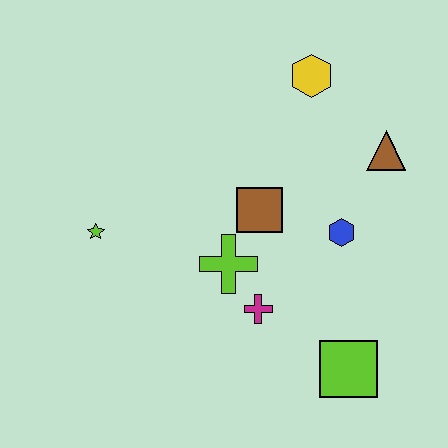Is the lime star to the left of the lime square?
Yes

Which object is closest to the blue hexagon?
The brown square is closest to the blue hexagon.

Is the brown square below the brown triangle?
Yes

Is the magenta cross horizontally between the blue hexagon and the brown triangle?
No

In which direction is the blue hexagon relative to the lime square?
The blue hexagon is above the lime square.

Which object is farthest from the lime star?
The brown triangle is farthest from the lime star.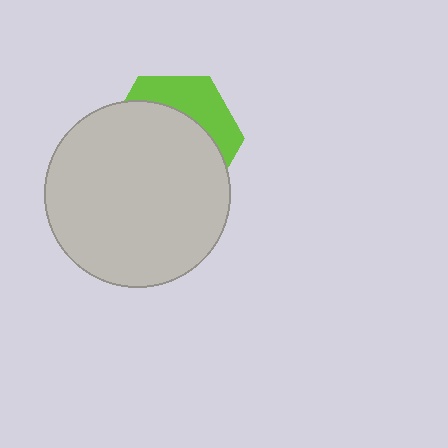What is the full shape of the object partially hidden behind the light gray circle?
The partially hidden object is a lime hexagon.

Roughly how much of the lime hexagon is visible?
A small part of it is visible (roughly 32%).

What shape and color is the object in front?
The object in front is a light gray circle.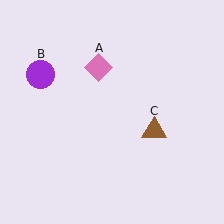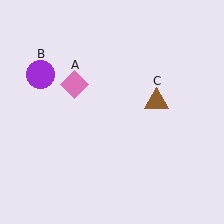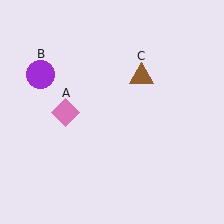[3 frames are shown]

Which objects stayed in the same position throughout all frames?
Purple circle (object B) remained stationary.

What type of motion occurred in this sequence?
The pink diamond (object A), brown triangle (object C) rotated counterclockwise around the center of the scene.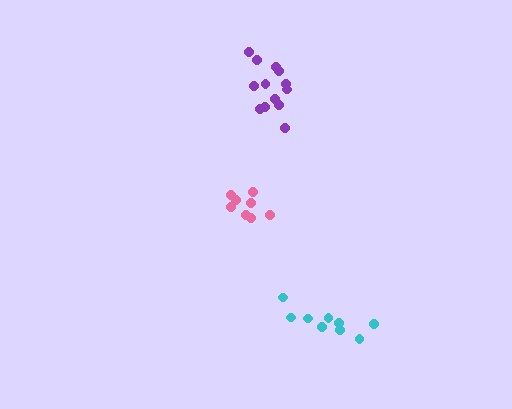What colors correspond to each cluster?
The clusters are colored: pink, purple, cyan.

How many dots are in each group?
Group 1: 8 dots, Group 2: 13 dots, Group 3: 9 dots (30 total).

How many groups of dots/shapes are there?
There are 3 groups.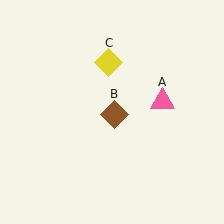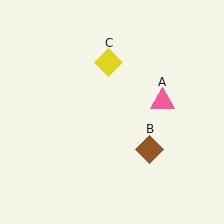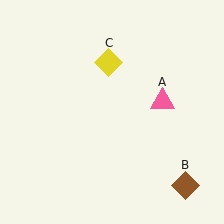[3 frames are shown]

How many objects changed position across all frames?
1 object changed position: brown diamond (object B).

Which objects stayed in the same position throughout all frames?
Pink triangle (object A) and yellow diamond (object C) remained stationary.